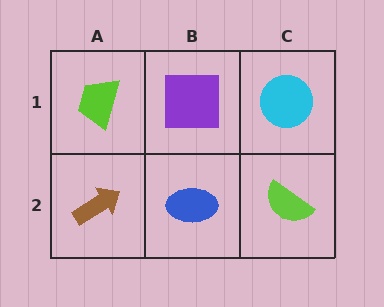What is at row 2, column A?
A brown arrow.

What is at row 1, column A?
A lime trapezoid.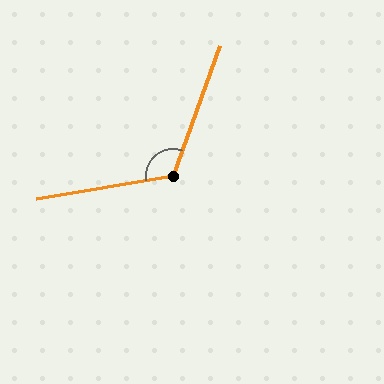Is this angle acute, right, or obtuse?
It is obtuse.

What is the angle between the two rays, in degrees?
Approximately 120 degrees.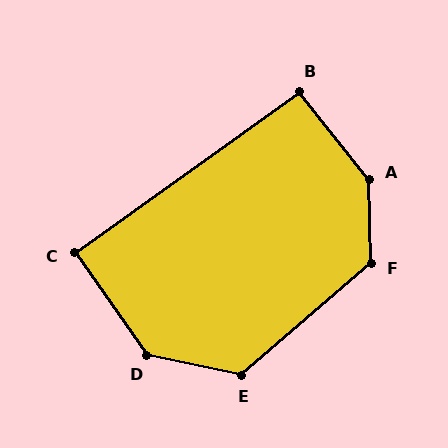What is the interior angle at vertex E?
Approximately 127 degrees (obtuse).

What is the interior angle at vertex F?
Approximately 130 degrees (obtuse).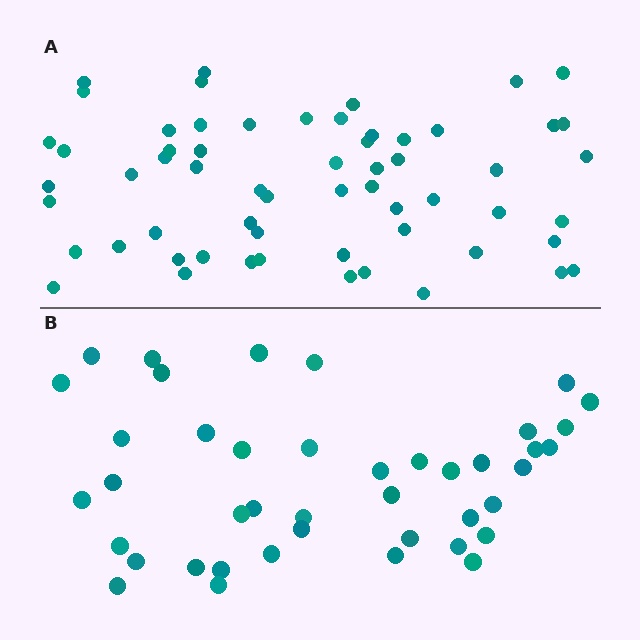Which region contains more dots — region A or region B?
Region A (the top region) has more dots.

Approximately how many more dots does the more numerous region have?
Region A has approximately 20 more dots than region B.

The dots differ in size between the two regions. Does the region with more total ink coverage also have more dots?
No. Region B has more total ink coverage because its dots are larger, but region A actually contains more individual dots. Total area can be misleading — the number of items is what matters here.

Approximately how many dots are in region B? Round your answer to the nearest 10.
About 40 dots. (The exact count is 42, which rounds to 40.)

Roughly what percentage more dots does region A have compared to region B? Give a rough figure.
About 45% more.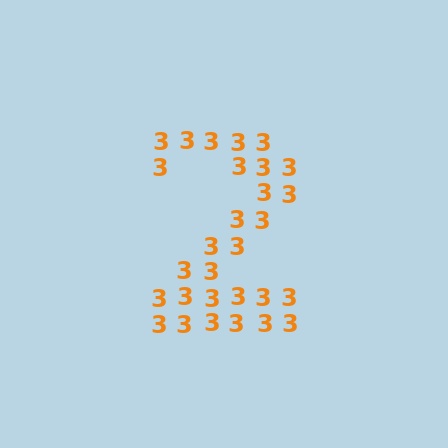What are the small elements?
The small elements are digit 3's.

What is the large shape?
The large shape is the digit 2.